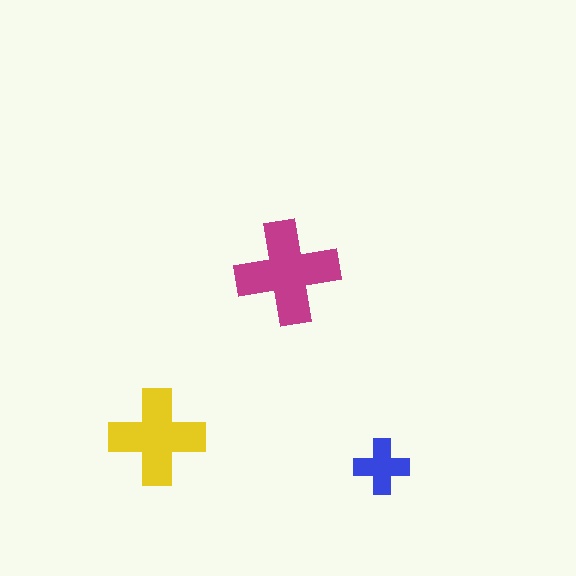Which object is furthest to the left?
The yellow cross is leftmost.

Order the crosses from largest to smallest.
the magenta one, the yellow one, the blue one.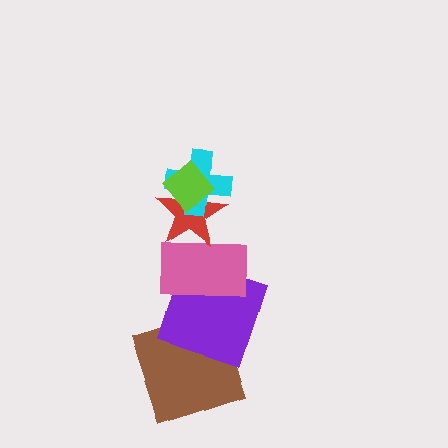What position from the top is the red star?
The red star is 3rd from the top.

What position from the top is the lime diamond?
The lime diamond is 1st from the top.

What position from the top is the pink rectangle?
The pink rectangle is 4th from the top.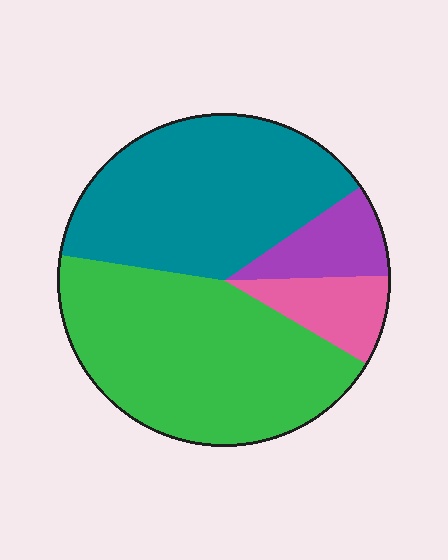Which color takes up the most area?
Green, at roughly 45%.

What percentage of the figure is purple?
Purple covers 9% of the figure.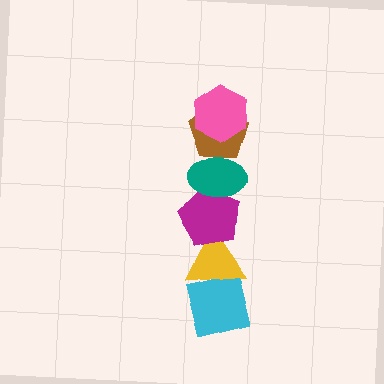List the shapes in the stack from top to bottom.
From top to bottom: the pink hexagon, the brown pentagon, the teal ellipse, the magenta pentagon, the yellow triangle, the cyan square.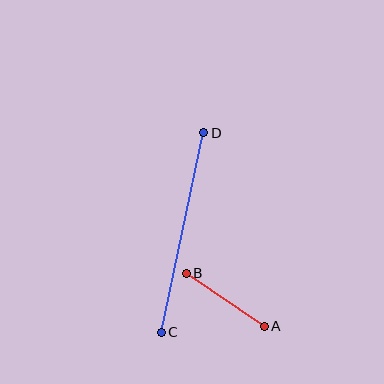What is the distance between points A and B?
The distance is approximately 94 pixels.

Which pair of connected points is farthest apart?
Points C and D are farthest apart.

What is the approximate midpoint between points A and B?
The midpoint is at approximately (225, 300) pixels.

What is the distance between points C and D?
The distance is approximately 204 pixels.